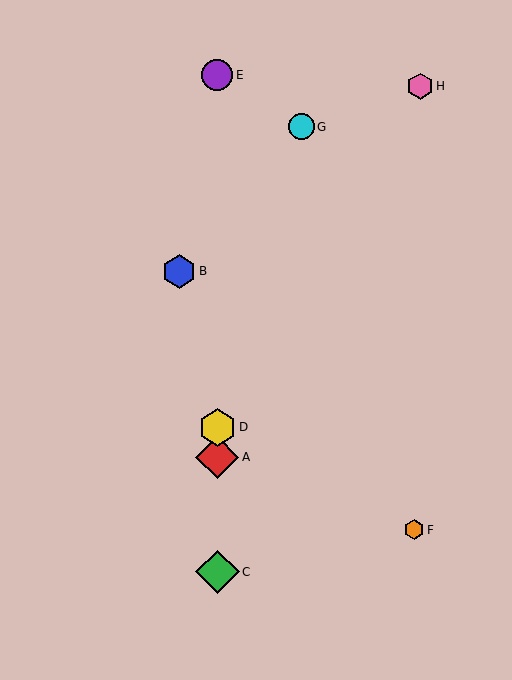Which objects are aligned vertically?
Objects A, C, D, E are aligned vertically.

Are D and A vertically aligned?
Yes, both are at x≈217.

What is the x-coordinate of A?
Object A is at x≈217.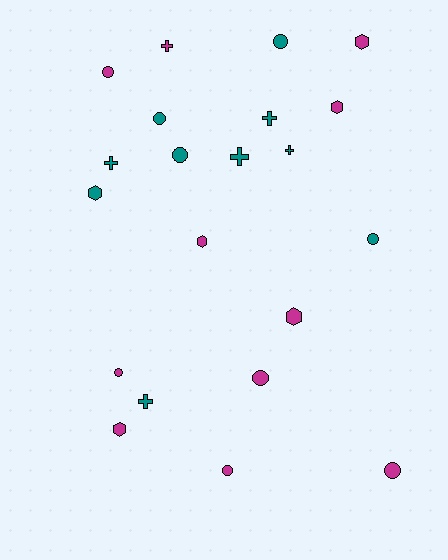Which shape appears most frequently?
Circle, with 9 objects.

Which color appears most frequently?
Magenta, with 11 objects.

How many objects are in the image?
There are 21 objects.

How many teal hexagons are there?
There is 1 teal hexagon.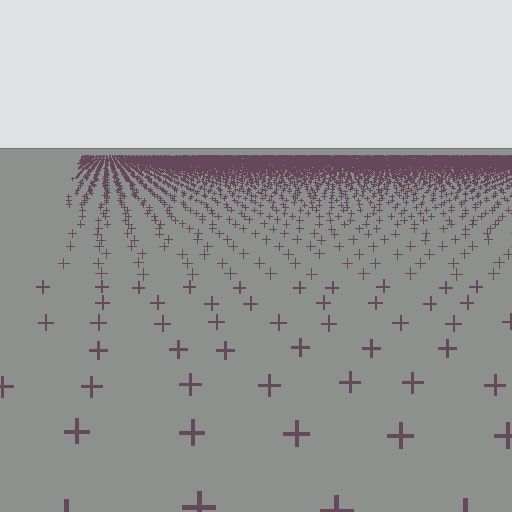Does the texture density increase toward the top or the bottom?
Density increases toward the top.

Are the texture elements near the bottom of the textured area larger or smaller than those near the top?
Larger. Near the bottom, elements are closer to the viewer and appear at a bigger on-screen size.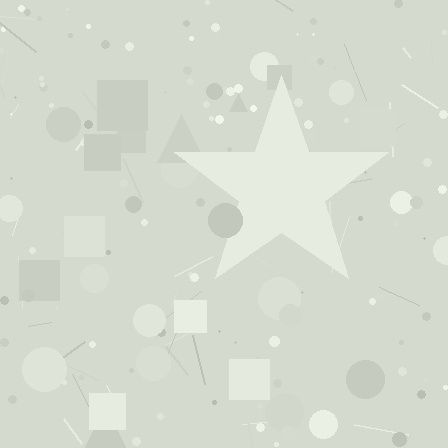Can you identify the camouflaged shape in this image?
The camouflaged shape is a star.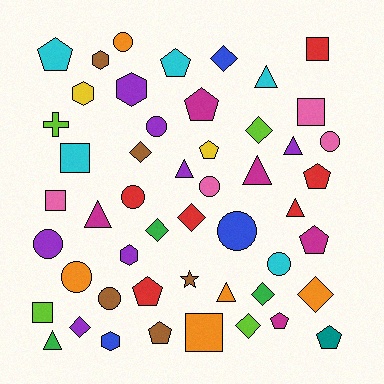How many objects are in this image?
There are 50 objects.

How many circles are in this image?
There are 10 circles.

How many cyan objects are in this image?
There are 5 cyan objects.